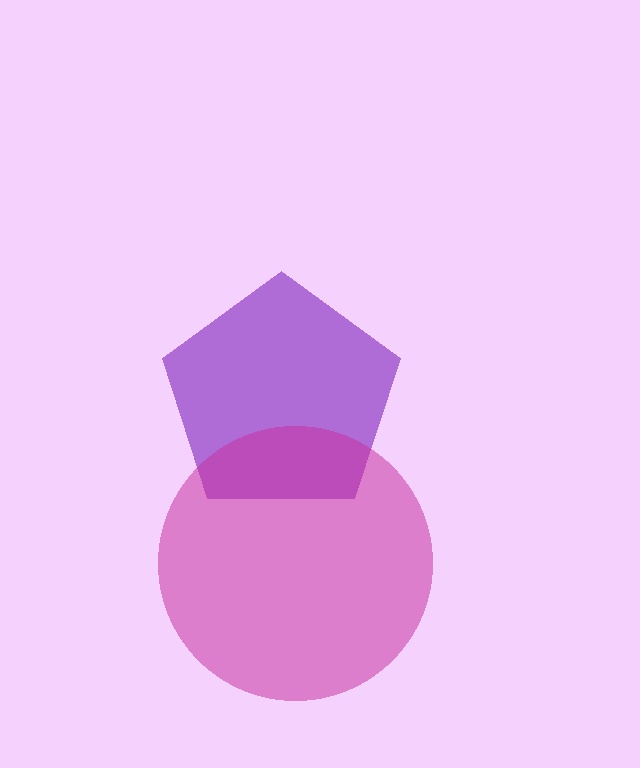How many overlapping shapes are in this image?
There are 2 overlapping shapes in the image.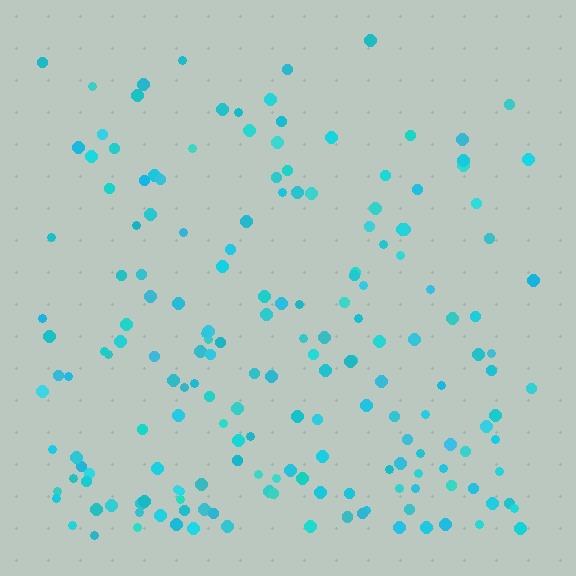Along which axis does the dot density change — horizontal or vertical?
Vertical.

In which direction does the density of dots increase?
From top to bottom, with the bottom side densest.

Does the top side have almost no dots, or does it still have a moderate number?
Still a moderate number, just noticeably fewer than the bottom.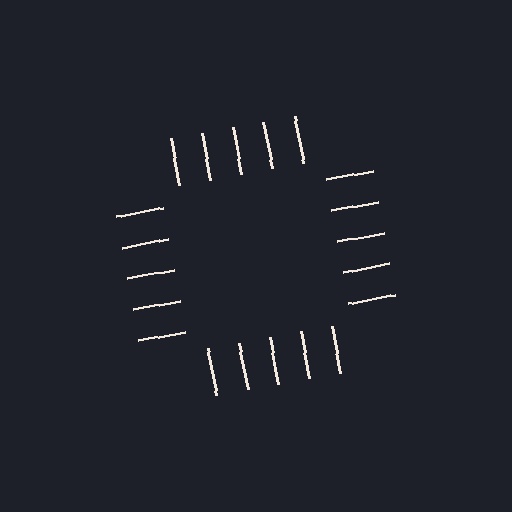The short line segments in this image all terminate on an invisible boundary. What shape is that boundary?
An illusory square — the line segments terminate on its edges but no continuous stroke is drawn.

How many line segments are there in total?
20 — 5 along each of the 4 edges.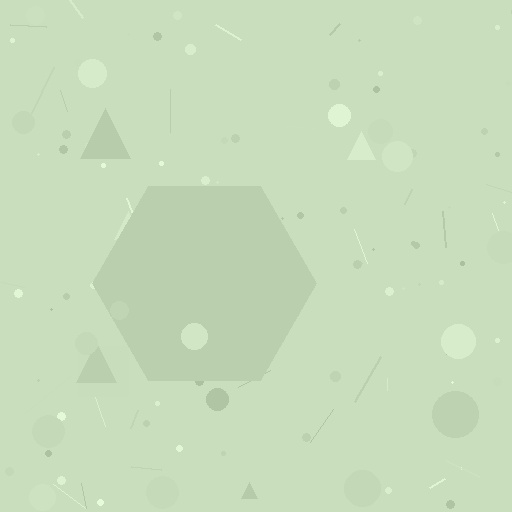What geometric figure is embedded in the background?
A hexagon is embedded in the background.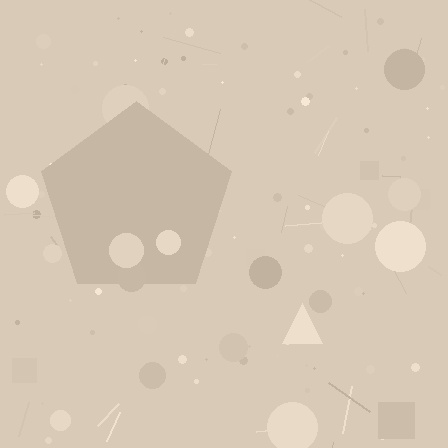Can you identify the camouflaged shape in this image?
The camouflaged shape is a pentagon.